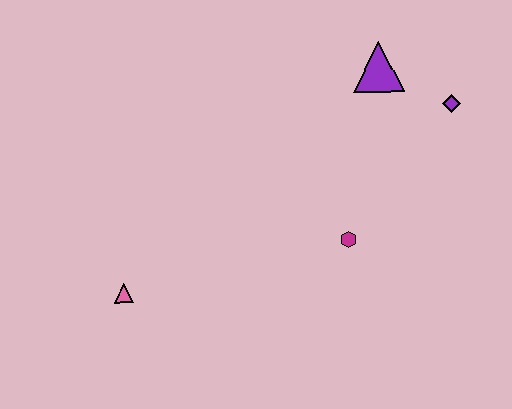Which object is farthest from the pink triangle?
The purple diamond is farthest from the pink triangle.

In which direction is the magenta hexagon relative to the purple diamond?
The magenta hexagon is below the purple diamond.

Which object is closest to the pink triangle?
The magenta hexagon is closest to the pink triangle.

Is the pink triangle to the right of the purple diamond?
No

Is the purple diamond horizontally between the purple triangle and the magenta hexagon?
No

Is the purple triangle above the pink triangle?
Yes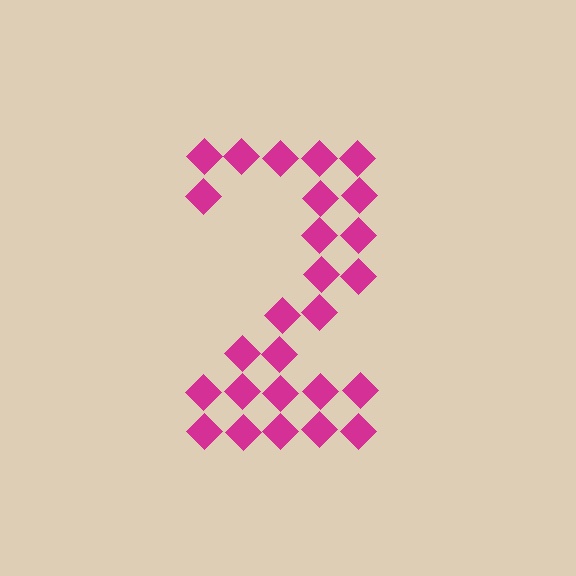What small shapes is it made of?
It is made of small diamonds.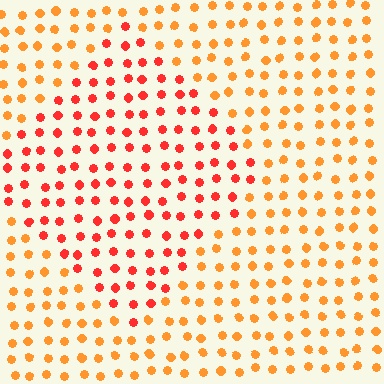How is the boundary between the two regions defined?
The boundary is defined purely by a slight shift in hue (about 30 degrees). Spacing, size, and orientation are identical on both sides.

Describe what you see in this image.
The image is filled with small orange elements in a uniform arrangement. A diamond-shaped region is visible where the elements are tinted to a slightly different hue, forming a subtle color boundary.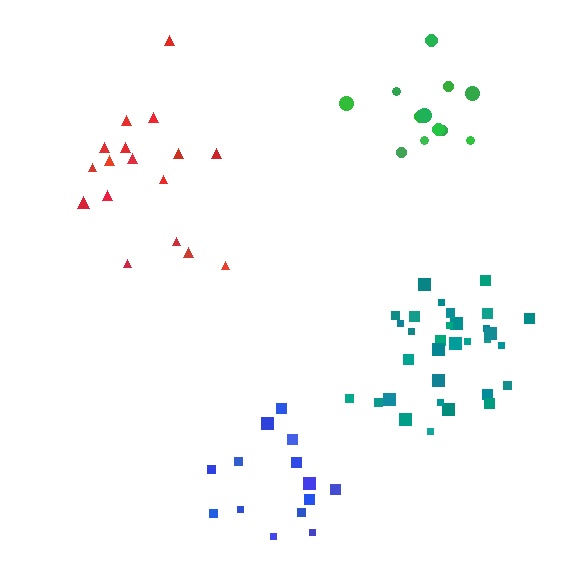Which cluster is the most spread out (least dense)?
Blue.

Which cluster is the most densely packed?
Green.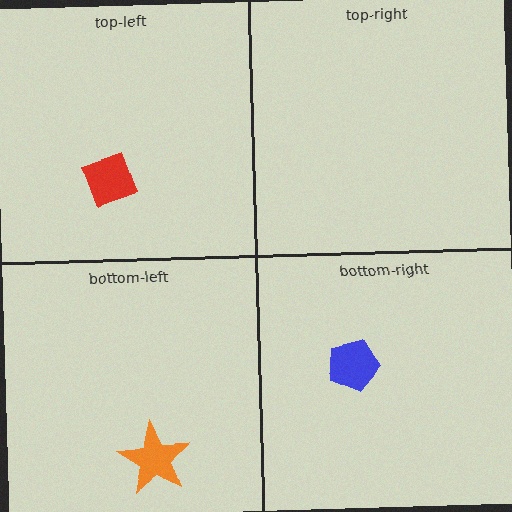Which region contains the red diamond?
The top-left region.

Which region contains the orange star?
The bottom-left region.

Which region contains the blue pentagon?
The bottom-right region.